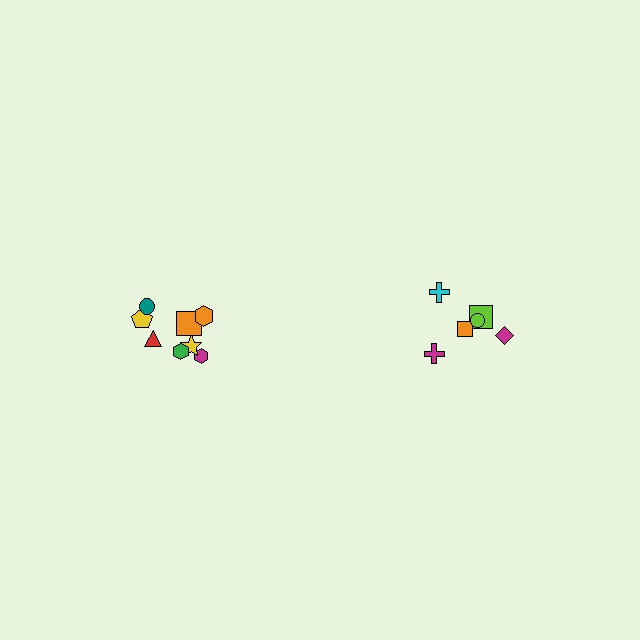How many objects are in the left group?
There are 8 objects.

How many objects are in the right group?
There are 6 objects.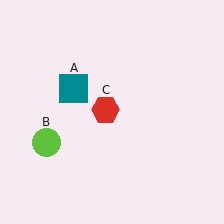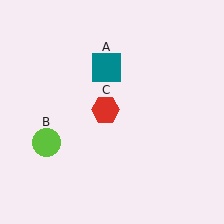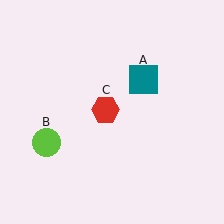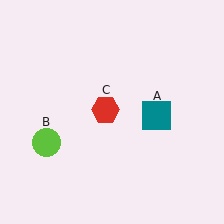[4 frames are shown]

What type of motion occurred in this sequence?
The teal square (object A) rotated clockwise around the center of the scene.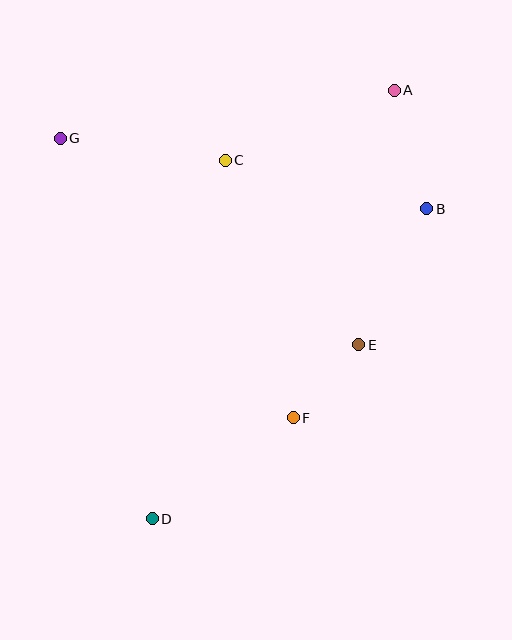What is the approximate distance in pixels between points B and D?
The distance between B and D is approximately 414 pixels.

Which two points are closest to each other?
Points E and F are closest to each other.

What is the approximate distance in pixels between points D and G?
The distance between D and G is approximately 391 pixels.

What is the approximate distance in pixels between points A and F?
The distance between A and F is approximately 343 pixels.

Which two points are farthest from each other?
Points A and D are farthest from each other.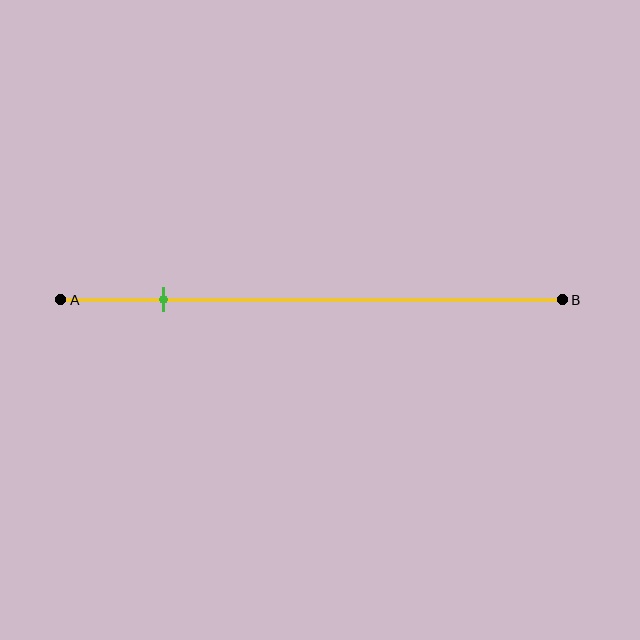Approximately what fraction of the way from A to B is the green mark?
The green mark is approximately 20% of the way from A to B.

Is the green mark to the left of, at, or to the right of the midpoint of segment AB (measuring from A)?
The green mark is to the left of the midpoint of segment AB.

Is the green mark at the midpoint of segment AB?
No, the mark is at about 20% from A, not at the 50% midpoint.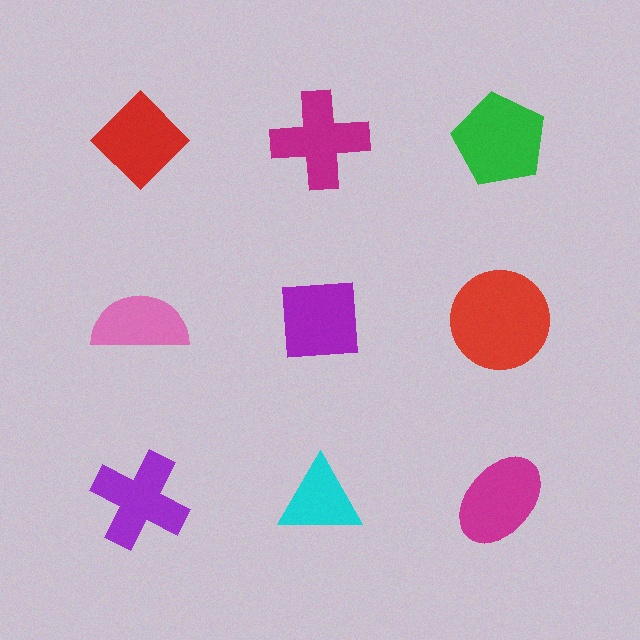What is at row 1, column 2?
A magenta cross.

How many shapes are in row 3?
3 shapes.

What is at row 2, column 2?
A purple square.